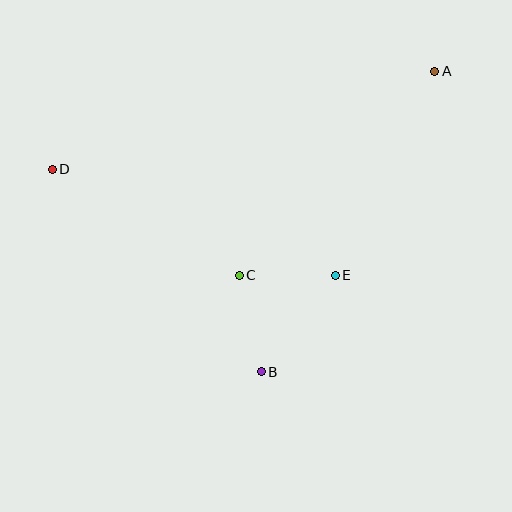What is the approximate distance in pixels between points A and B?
The distance between A and B is approximately 347 pixels.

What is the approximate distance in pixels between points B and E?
The distance between B and E is approximately 122 pixels.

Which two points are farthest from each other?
Points A and D are farthest from each other.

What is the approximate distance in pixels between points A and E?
The distance between A and E is approximately 227 pixels.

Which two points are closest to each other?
Points C and E are closest to each other.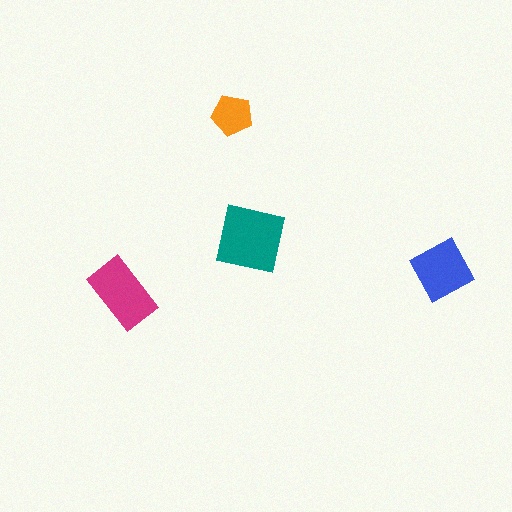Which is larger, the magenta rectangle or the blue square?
The magenta rectangle.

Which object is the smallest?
The orange pentagon.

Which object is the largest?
The teal square.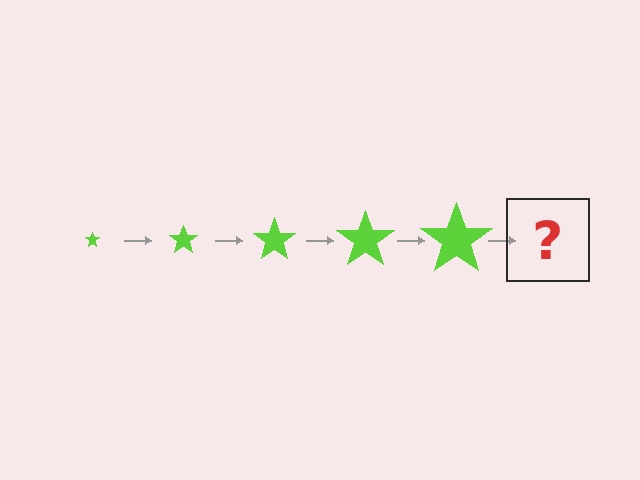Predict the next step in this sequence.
The next step is a lime star, larger than the previous one.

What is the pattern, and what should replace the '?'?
The pattern is that the star gets progressively larger each step. The '?' should be a lime star, larger than the previous one.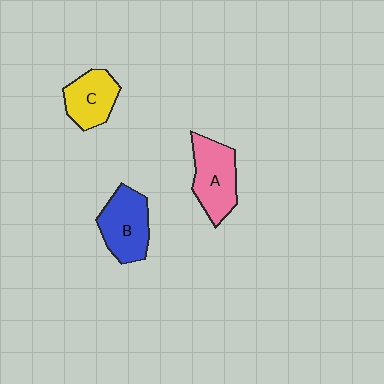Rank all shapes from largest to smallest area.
From largest to smallest: A (pink), B (blue), C (yellow).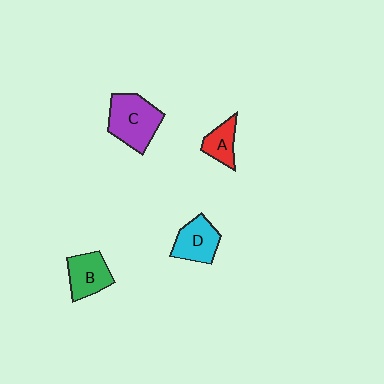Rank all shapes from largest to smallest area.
From largest to smallest: C (purple), D (cyan), B (green), A (red).